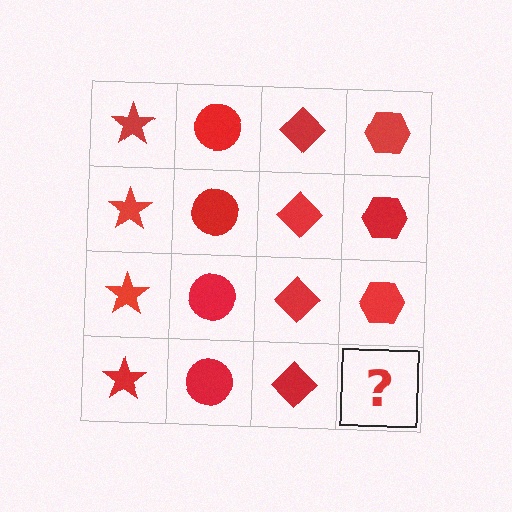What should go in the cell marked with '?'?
The missing cell should contain a red hexagon.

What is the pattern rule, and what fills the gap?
The rule is that each column has a consistent shape. The gap should be filled with a red hexagon.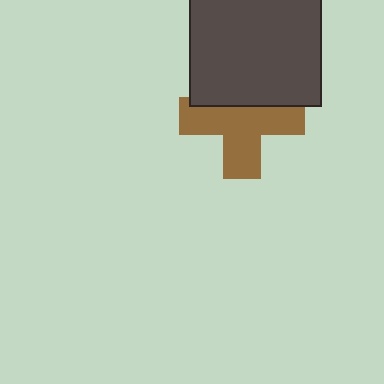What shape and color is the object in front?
The object in front is a dark gray square.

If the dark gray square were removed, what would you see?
You would see the complete brown cross.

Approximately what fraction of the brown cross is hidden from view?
Roughly 35% of the brown cross is hidden behind the dark gray square.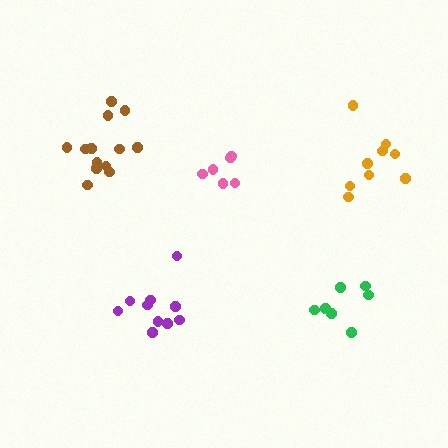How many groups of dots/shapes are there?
There are 5 groups.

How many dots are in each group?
Group 1: 9 dots, Group 2: 13 dots, Group 3: 7 dots, Group 4: 10 dots, Group 5: 7 dots (46 total).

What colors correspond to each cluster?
The clusters are colored: orange, brown, green, purple, pink.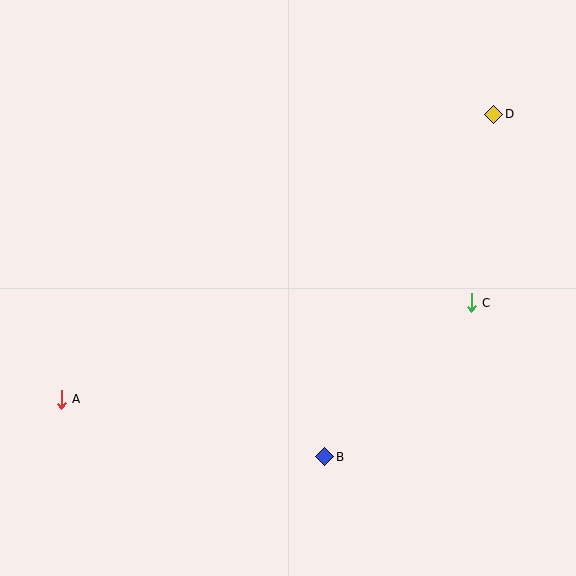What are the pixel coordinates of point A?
Point A is at (61, 399).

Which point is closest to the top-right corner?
Point D is closest to the top-right corner.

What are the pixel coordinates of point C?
Point C is at (471, 303).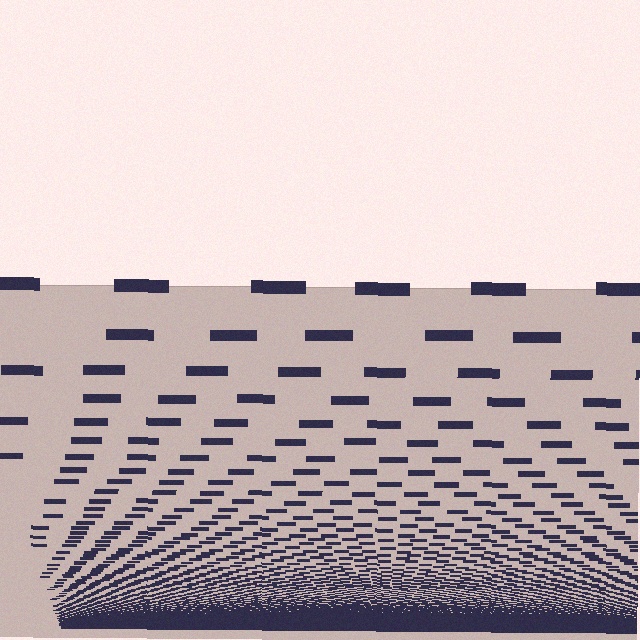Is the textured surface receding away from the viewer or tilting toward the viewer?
The surface appears to tilt toward the viewer. Texture elements get larger and sparser toward the top.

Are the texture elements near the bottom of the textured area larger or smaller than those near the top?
Smaller. The gradient is inverted — elements near the bottom are smaller and denser.